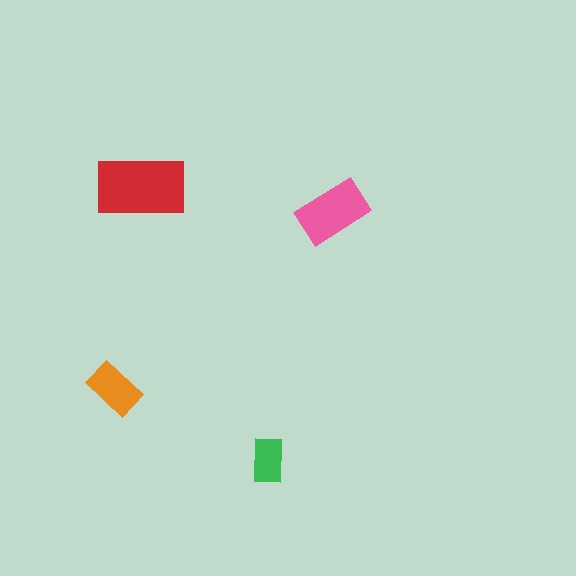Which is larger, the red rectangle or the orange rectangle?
The red one.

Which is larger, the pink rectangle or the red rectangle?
The red one.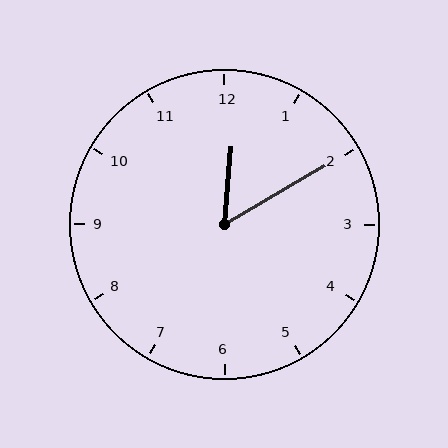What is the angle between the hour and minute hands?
Approximately 55 degrees.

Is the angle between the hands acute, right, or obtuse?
It is acute.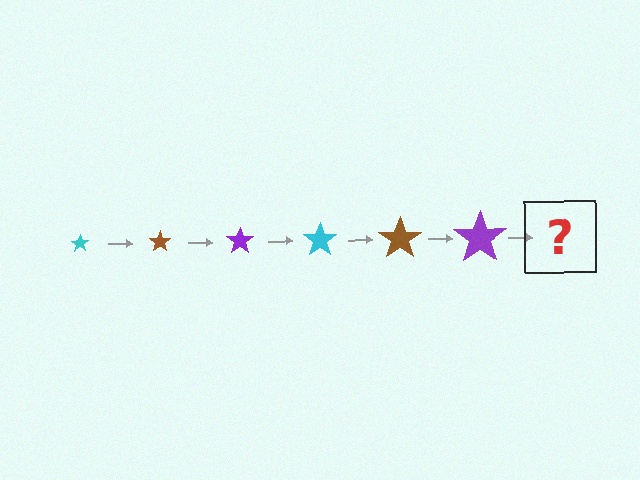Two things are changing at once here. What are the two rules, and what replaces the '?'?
The two rules are that the star grows larger each step and the color cycles through cyan, brown, and purple. The '?' should be a cyan star, larger than the previous one.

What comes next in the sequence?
The next element should be a cyan star, larger than the previous one.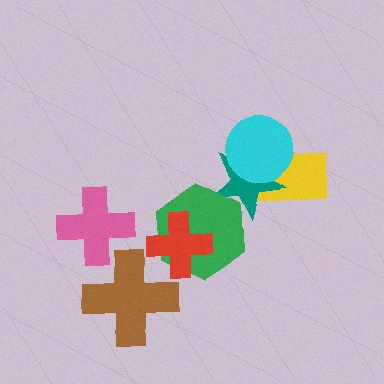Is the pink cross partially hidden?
No, no other shape covers it.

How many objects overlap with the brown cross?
1 object overlaps with the brown cross.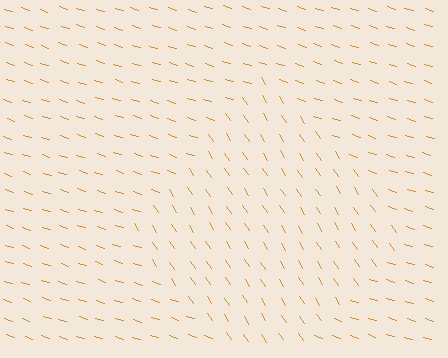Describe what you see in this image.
The image is filled with small orange line segments. A diamond region in the image has lines oriented differently from the surrounding lines, creating a visible texture boundary.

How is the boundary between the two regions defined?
The boundary is defined purely by a change in line orientation (approximately 39 degrees difference). All lines are the same color and thickness.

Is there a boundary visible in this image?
Yes, there is a texture boundary formed by a change in line orientation.